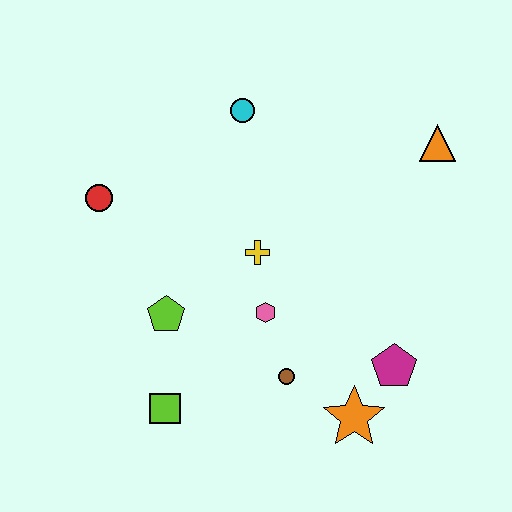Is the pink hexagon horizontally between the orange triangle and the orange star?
No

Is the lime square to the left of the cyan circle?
Yes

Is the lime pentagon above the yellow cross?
No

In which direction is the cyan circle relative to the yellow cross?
The cyan circle is above the yellow cross.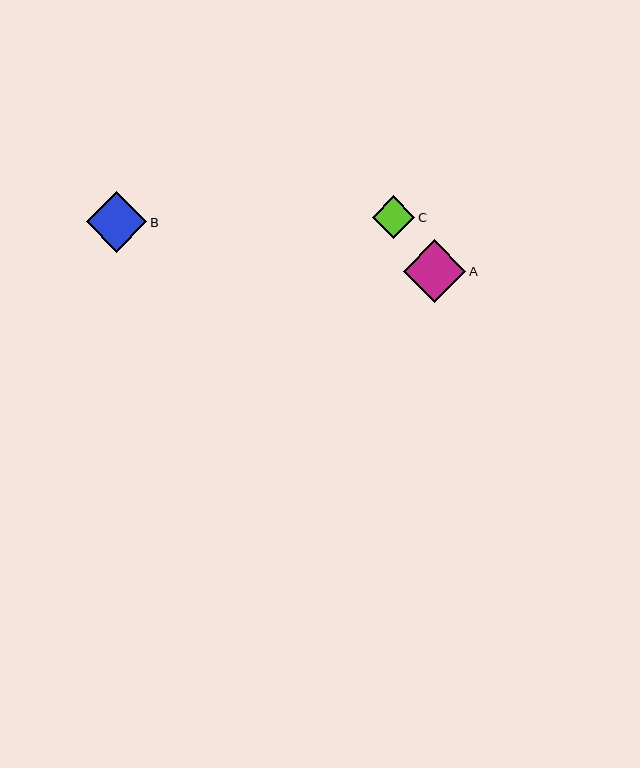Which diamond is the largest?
Diamond A is the largest with a size of approximately 63 pixels.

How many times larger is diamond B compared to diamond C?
Diamond B is approximately 1.4 times the size of diamond C.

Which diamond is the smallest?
Diamond C is the smallest with a size of approximately 42 pixels.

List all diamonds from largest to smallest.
From largest to smallest: A, B, C.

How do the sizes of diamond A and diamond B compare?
Diamond A and diamond B are approximately the same size.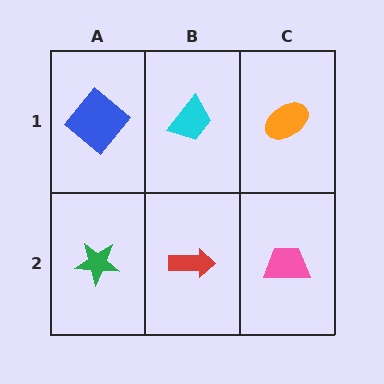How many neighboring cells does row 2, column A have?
2.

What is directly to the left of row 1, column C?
A cyan trapezoid.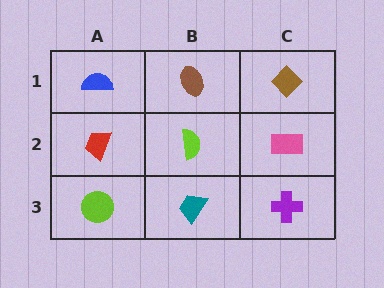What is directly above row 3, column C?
A pink rectangle.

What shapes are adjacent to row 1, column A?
A red trapezoid (row 2, column A), a brown ellipse (row 1, column B).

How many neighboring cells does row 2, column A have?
3.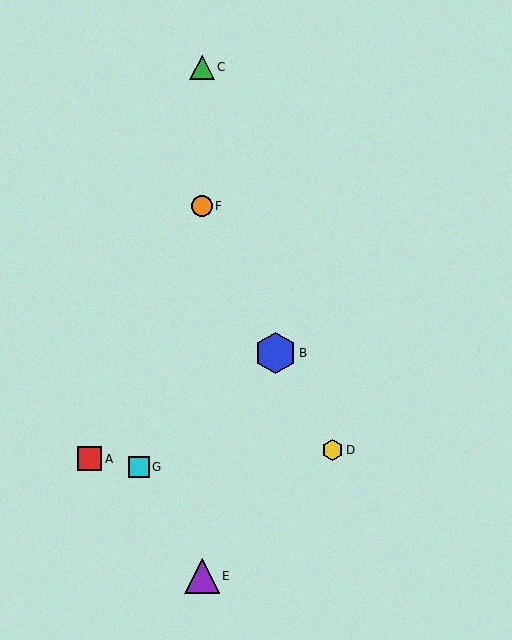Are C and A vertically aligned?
No, C is at x≈202 and A is at x≈90.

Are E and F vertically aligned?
Yes, both are at x≈202.